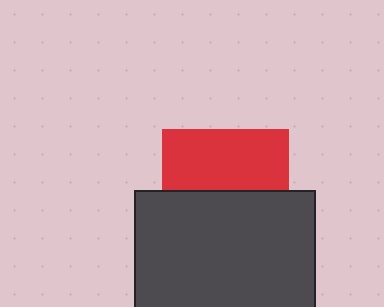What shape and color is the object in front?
The object in front is a dark gray rectangle.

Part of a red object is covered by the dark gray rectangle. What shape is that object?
It is a square.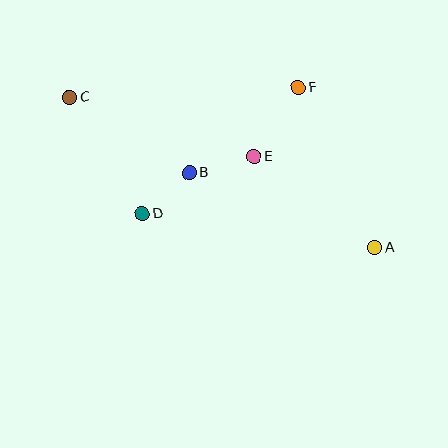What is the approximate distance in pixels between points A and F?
The distance between A and F is approximately 178 pixels.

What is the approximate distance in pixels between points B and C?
The distance between B and C is approximately 141 pixels.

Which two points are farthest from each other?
Points A and C are farthest from each other.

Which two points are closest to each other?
Points B and D are closest to each other.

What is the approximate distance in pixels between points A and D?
The distance between A and D is approximately 235 pixels.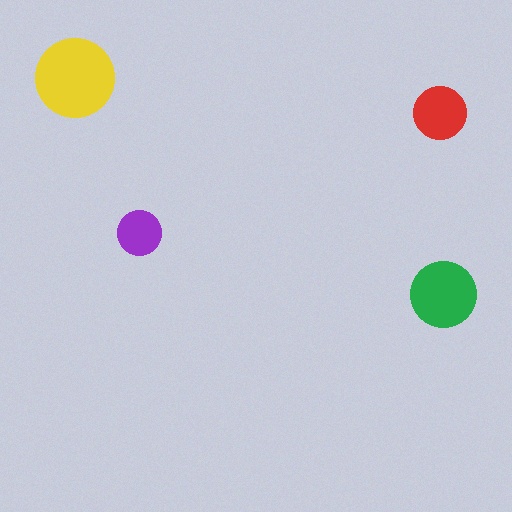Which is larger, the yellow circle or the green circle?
The yellow one.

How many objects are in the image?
There are 4 objects in the image.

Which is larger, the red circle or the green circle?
The green one.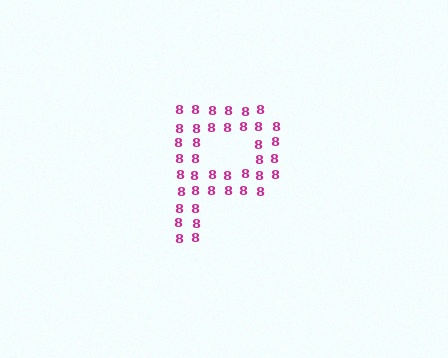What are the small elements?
The small elements are digit 8's.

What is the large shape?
The large shape is the letter P.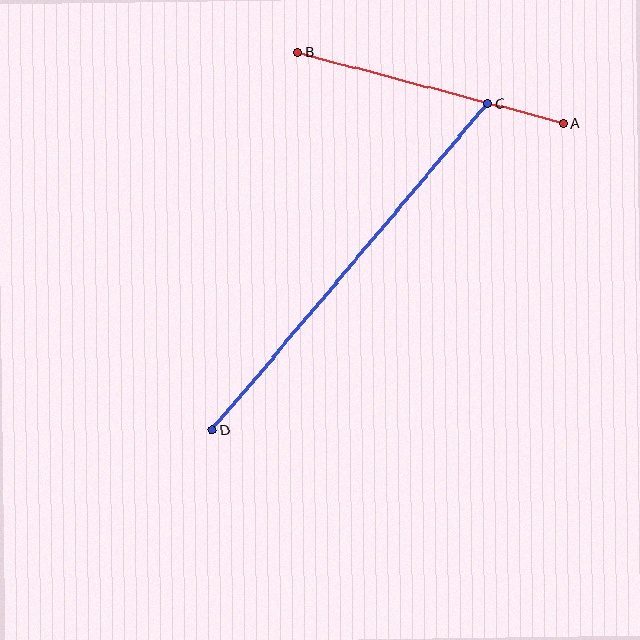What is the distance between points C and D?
The distance is approximately 427 pixels.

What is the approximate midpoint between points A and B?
The midpoint is at approximately (431, 88) pixels.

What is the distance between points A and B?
The distance is approximately 275 pixels.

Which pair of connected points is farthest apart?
Points C and D are farthest apart.